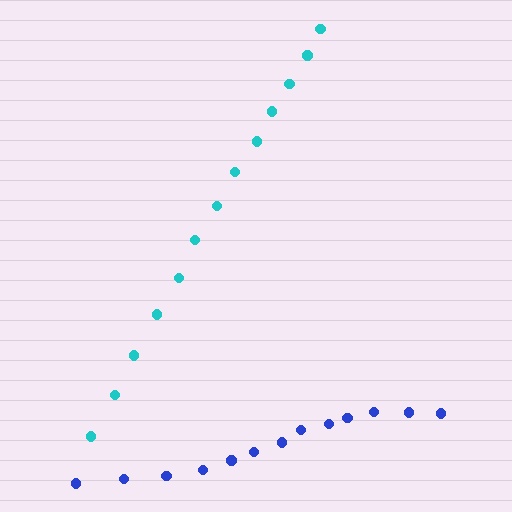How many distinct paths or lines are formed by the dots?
There are 2 distinct paths.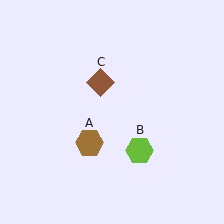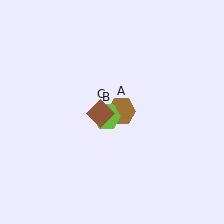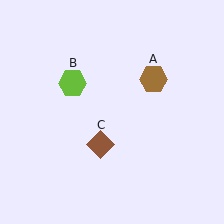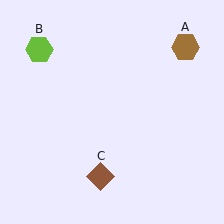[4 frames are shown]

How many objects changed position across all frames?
3 objects changed position: brown hexagon (object A), lime hexagon (object B), brown diamond (object C).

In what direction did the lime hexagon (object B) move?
The lime hexagon (object B) moved up and to the left.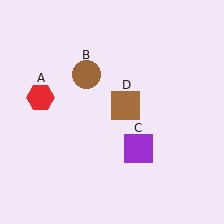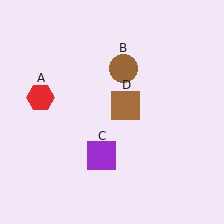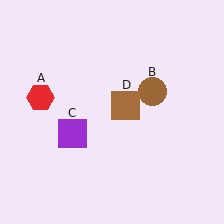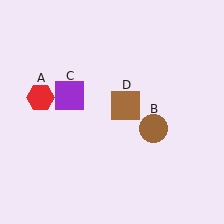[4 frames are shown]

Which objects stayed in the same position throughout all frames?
Red hexagon (object A) and brown square (object D) remained stationary.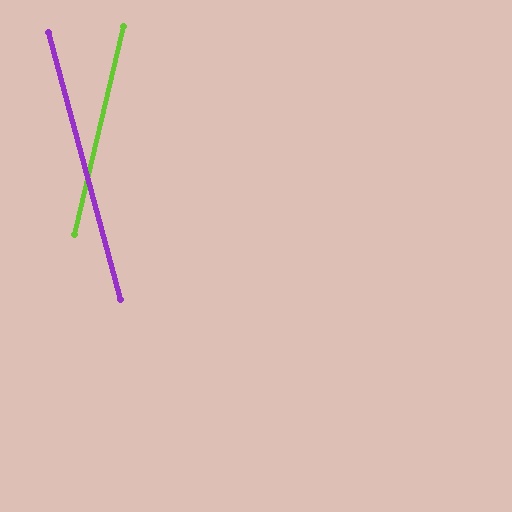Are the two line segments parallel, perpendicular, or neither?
Neither parallel nor perpendicular — they differ by about 28°.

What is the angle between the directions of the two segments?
Approximately 28 degrees.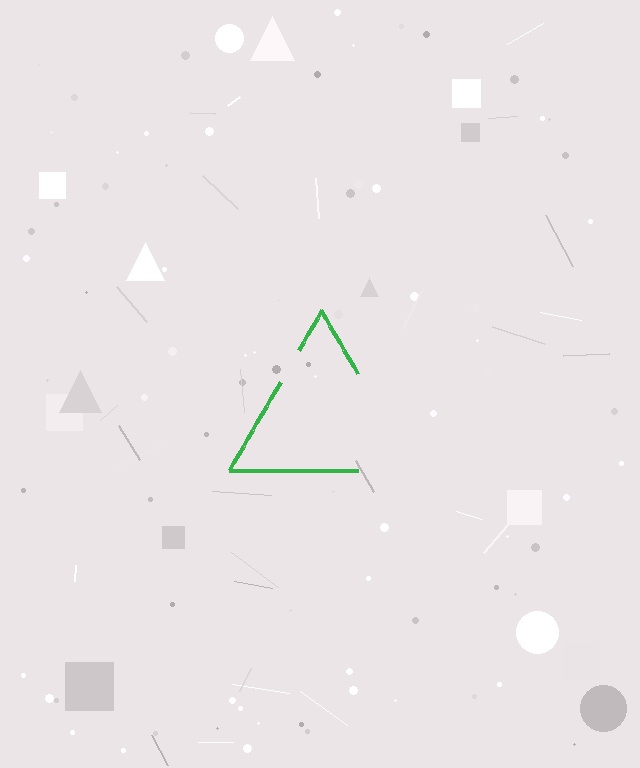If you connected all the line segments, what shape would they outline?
They would outline a triangle.